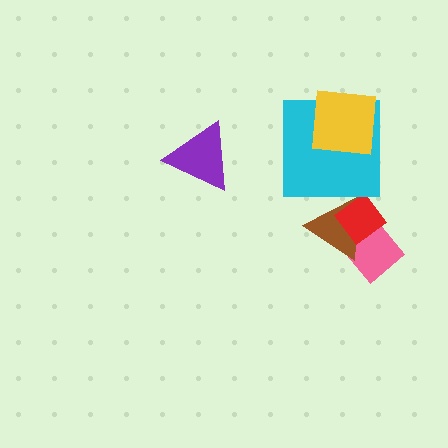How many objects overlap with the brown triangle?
2 objects overlap with the brown triangle.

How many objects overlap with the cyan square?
1 object overlaps with the cyan square.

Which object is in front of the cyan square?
The yellow square is in front of the cyan square.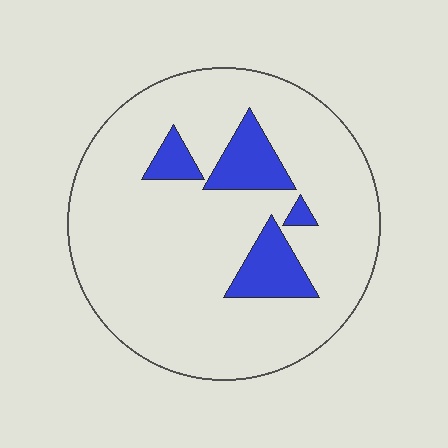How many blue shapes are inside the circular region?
4.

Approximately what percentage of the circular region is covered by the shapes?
Approximately 15%.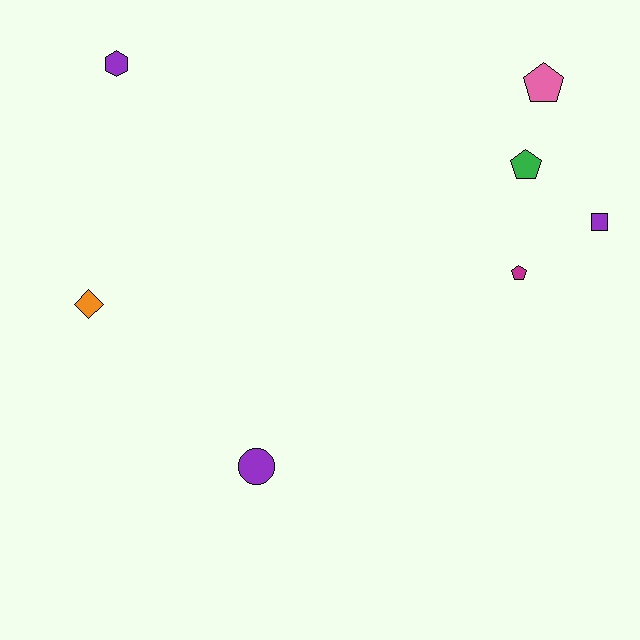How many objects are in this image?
There are 7 objects.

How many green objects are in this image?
There is 1 green object.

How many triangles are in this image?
There are no triangles.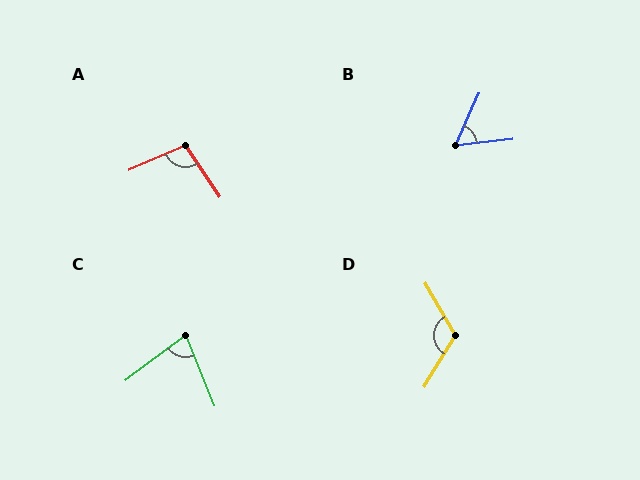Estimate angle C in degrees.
Approximately 75 degrees.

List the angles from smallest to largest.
B (60°), C (75°), A (100°), D (118°).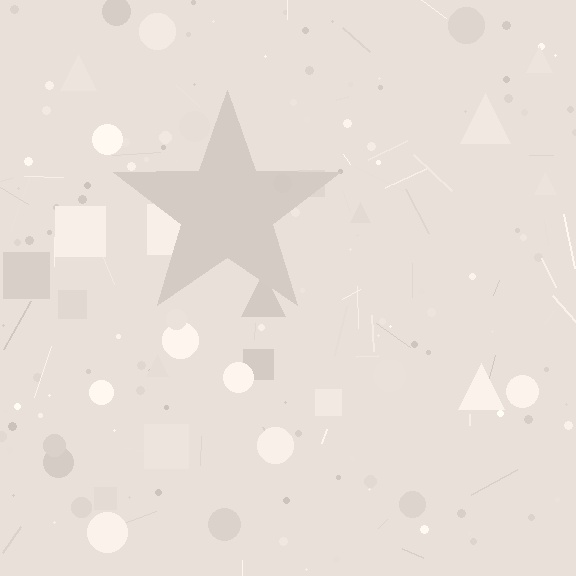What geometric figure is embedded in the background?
A star is embedded in the background.